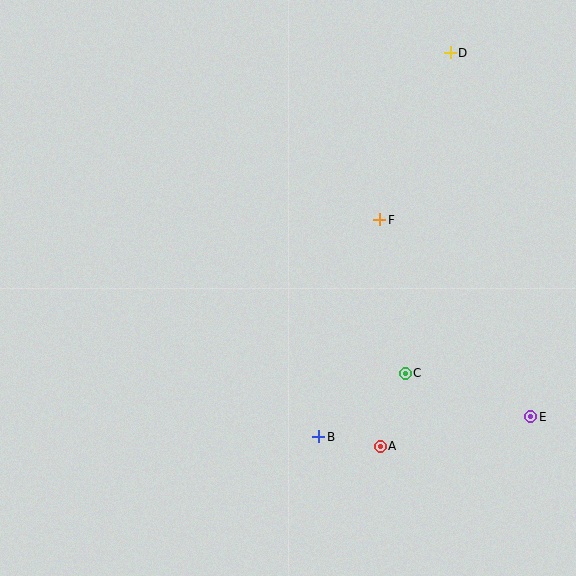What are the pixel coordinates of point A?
Point A is at (380, 446).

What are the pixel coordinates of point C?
Point C is at (405, 373).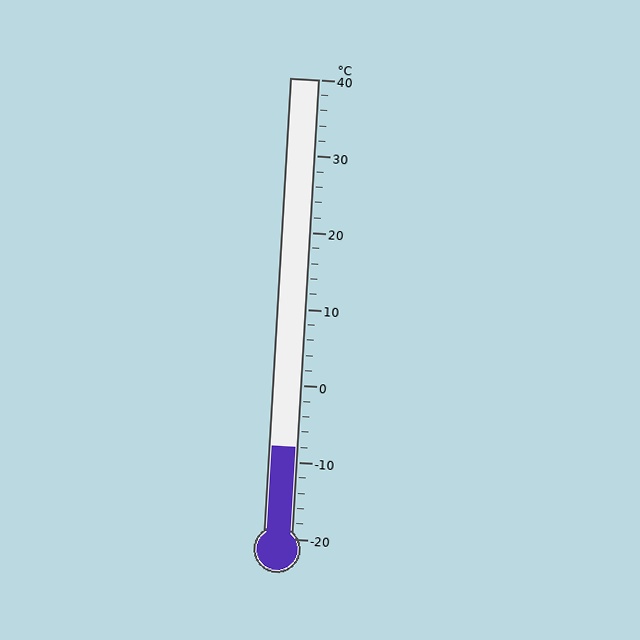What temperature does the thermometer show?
The thermometer shows approximately -8°C.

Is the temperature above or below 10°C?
The temperature is below 10°C.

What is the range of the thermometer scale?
The thermometer scale ranges from -20°C to 40°C.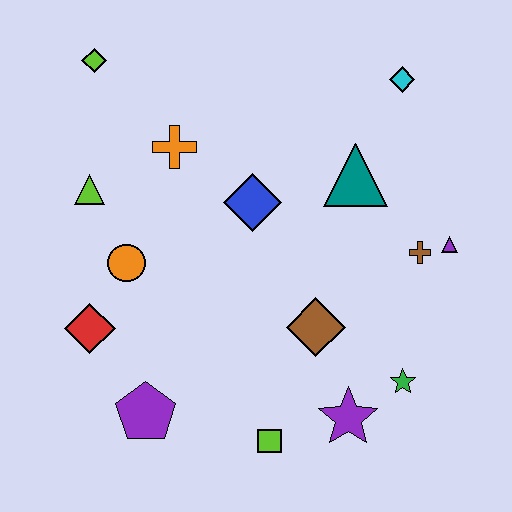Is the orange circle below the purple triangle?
Yes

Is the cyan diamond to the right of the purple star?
Yes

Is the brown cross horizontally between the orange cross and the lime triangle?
No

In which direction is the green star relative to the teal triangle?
The green star is below the teal triangle.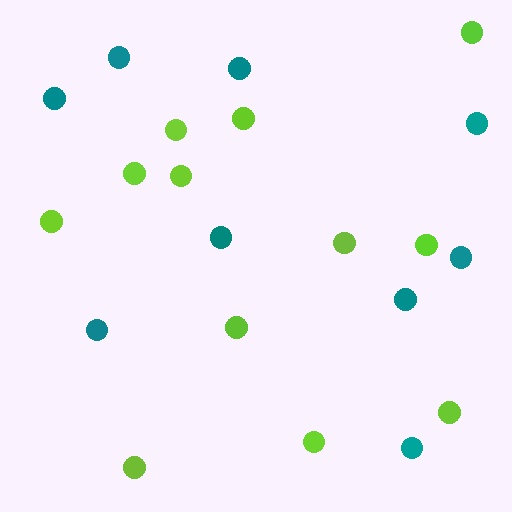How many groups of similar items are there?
There are 2 groups: one group of lime circles (12) and one group of teal circles (9).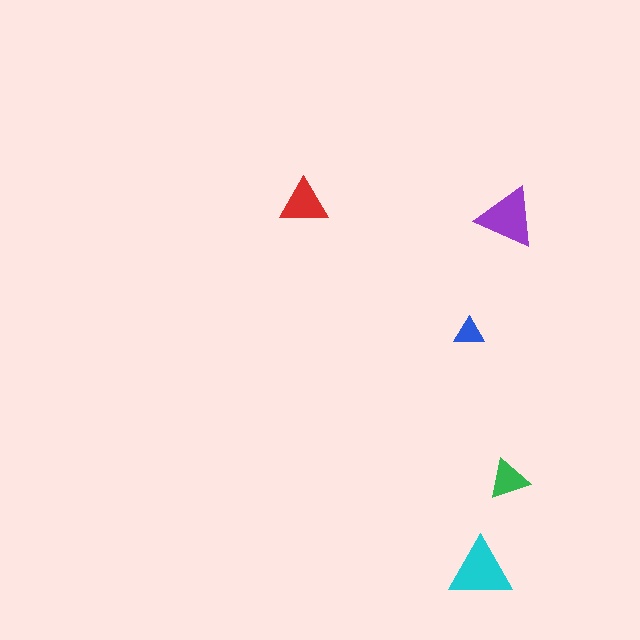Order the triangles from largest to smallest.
the cyan one, the purple one, the red one, the green one, the blue one.